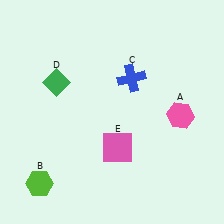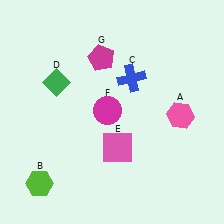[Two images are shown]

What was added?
A magenta circle (F), a magenta pentagon (G) were added in Image 2.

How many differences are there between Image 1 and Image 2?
There are 2 differences between the two images.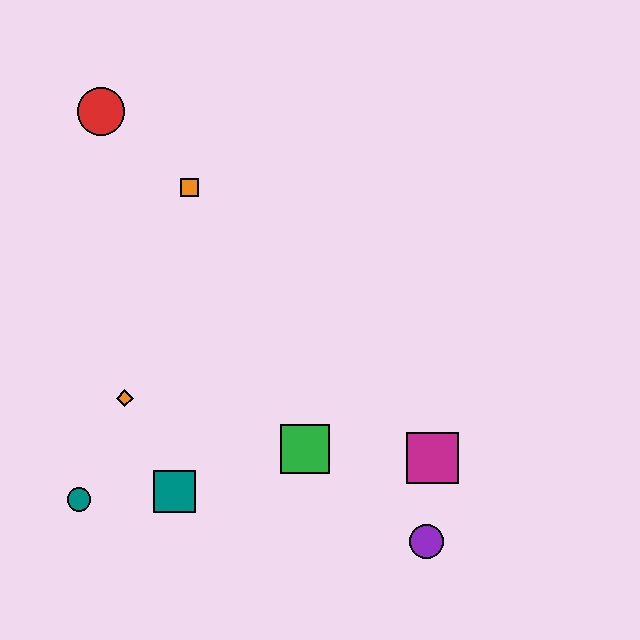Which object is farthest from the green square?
The red circle is farthest from the green square.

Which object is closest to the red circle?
The orange square is closest to the red circle.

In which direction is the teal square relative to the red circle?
The teal square is below the red circle.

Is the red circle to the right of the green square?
No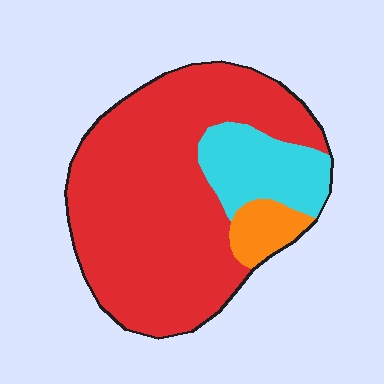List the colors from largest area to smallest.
From largest to smallest: red, cyan, orange.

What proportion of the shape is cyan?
Cyan takes up about one sixth (1/6) of the shape.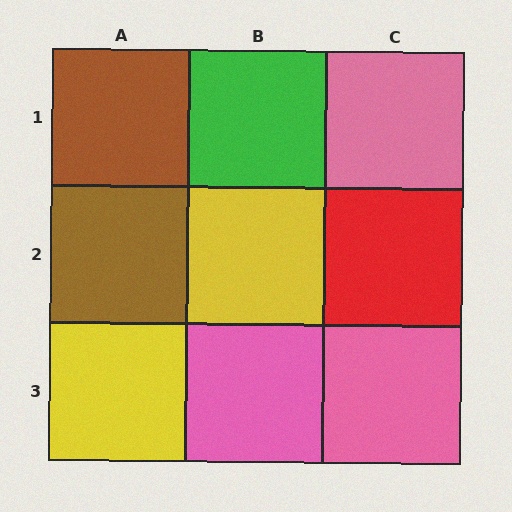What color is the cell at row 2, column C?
Red.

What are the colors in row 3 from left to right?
Yellow, pink, pink.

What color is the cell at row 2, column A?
Brown.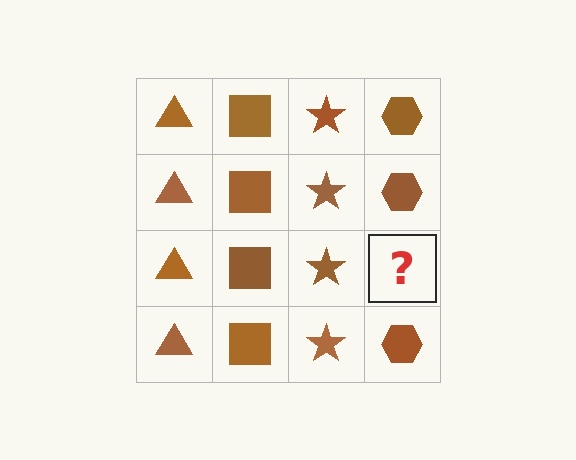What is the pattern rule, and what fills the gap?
The rule is that each column has a consistent shape. The gap should be filled with a brown hexagon.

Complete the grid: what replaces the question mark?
The question mark should be replaced with a brown hexagon.